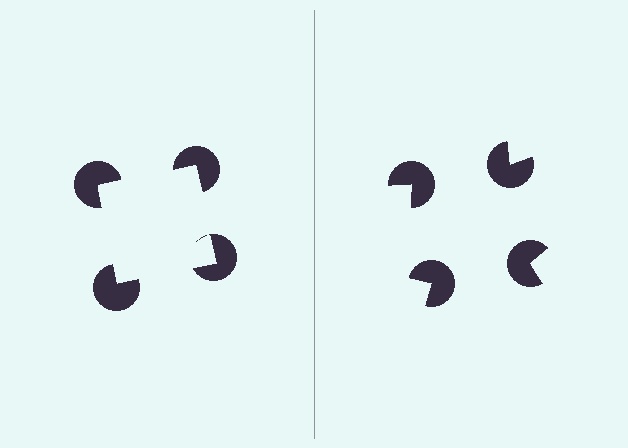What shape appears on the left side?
An illusory square.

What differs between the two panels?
The pac-man discs are positioned identically on both sides; only the wedge orientations differ. On the left they align to a square; on the right they are misaligned.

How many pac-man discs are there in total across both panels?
8 — 4 on each side.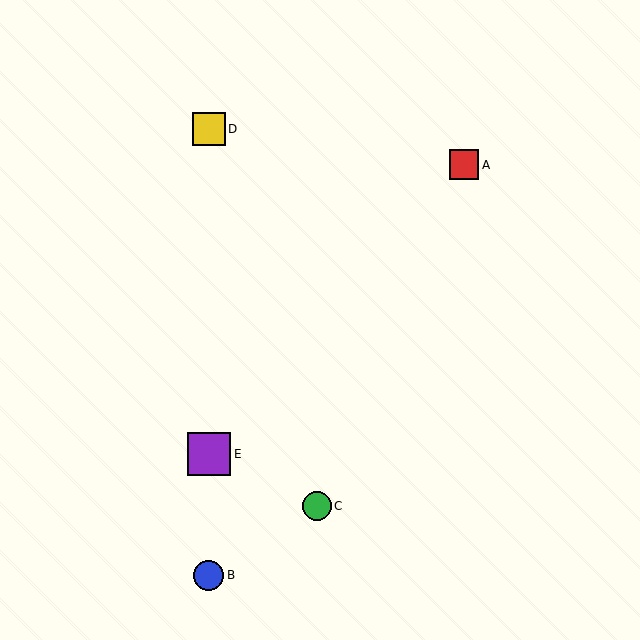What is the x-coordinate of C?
Object C is at x≈317.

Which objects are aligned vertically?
Objects B, D, E are aligned vertically.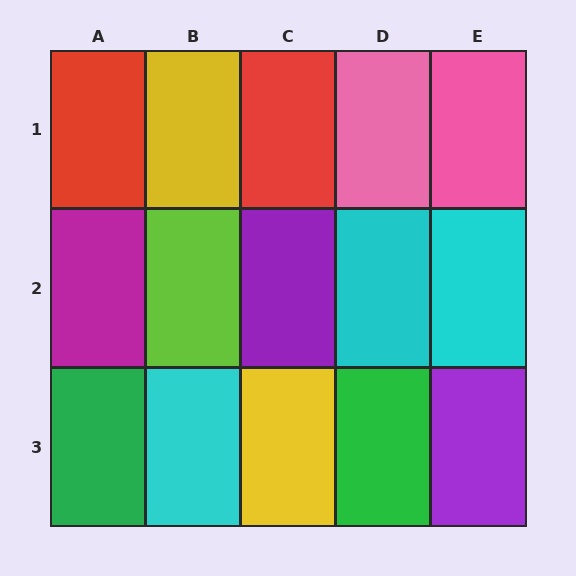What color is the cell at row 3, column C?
Yellow.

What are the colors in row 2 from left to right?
Magenta, lime, purple, cyan, cyan.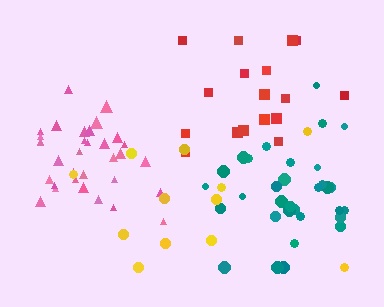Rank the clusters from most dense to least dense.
pink, teal, red, yellow.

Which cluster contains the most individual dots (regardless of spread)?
Teal (33).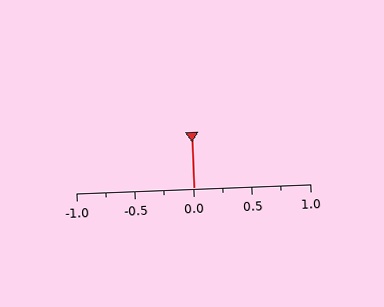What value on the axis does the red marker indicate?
The marker indicates approximately 0.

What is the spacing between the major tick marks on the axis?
The major ticks are spaced 0.5 apart.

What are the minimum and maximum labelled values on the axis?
The axis runs from -1.0 to 1.0.